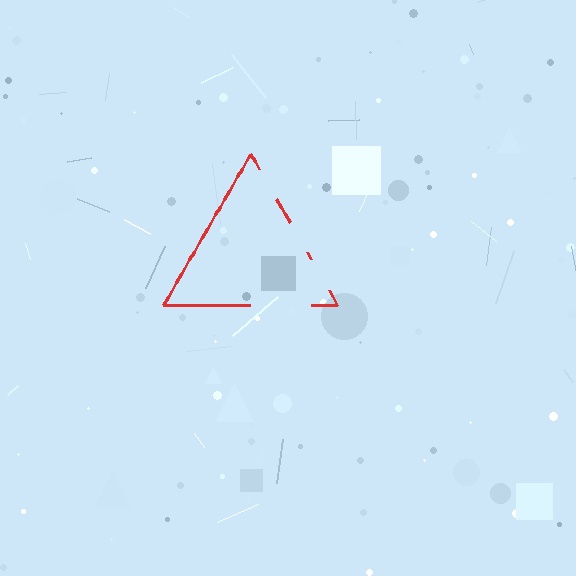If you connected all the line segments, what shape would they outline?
They would outline a triangle.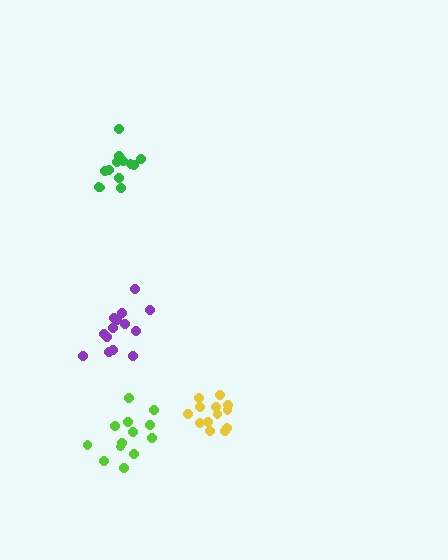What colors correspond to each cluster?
The clusters are colored: purple, lime, green, yellow.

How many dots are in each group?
Group 1: 15 dots, Group 2: 13 dots, Group 3: 13 dots, Group 4: 13 dots (54 total).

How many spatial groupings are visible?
There are 4 spatial groupings.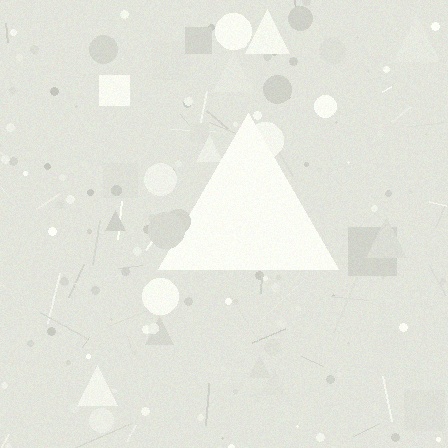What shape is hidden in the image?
A triangle is hidden in the image.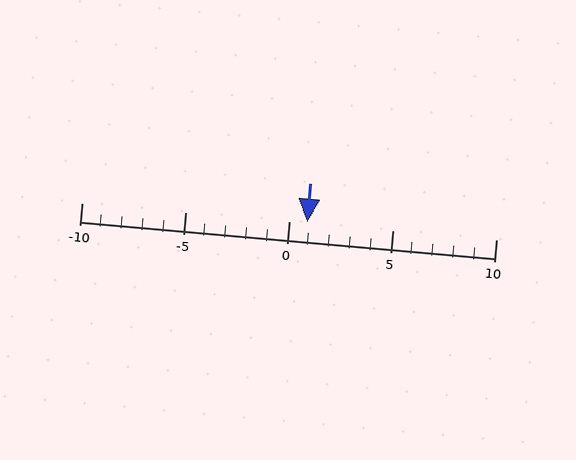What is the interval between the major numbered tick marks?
The major tick marks are spaced 5 units apart.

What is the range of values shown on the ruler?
The ruler shows values from -10 to 10.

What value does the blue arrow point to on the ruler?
The blue arrow points to approximately 1.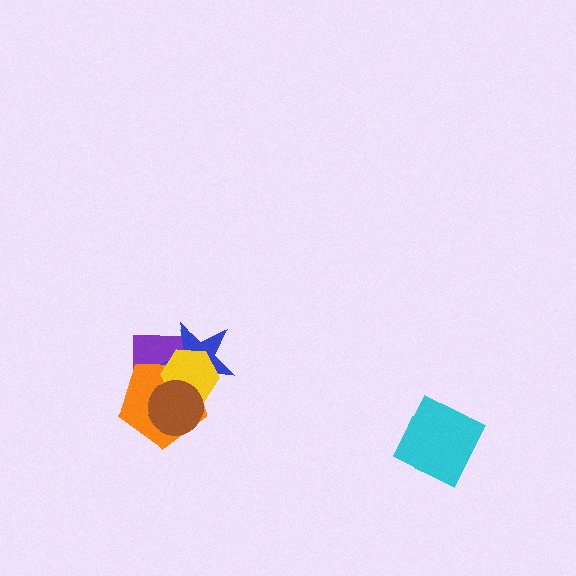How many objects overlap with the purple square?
4 objects overlap with the purple square.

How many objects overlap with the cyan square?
0 objects overlap with the cyan square.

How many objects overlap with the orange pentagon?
4 objects overlap with the orange pentagon.